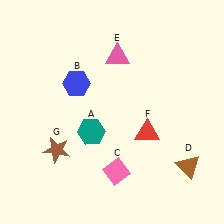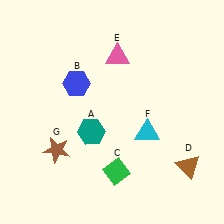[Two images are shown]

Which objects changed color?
C changed from pink to green. F changed from red to cyan.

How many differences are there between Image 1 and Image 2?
There are 2 differences between the two images.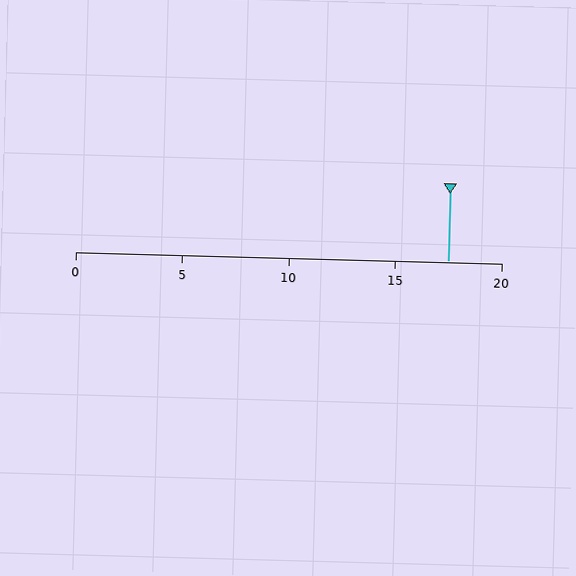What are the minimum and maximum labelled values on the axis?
The axis runs from 0 to 20.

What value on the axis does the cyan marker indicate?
The marker indicates approximately 17.5.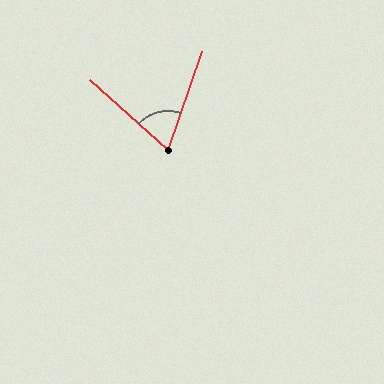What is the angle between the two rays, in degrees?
Approximately 67 degrees.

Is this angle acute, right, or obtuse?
It is acute.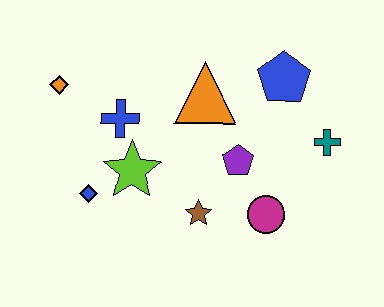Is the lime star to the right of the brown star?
No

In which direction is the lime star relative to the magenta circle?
The lime star is to the left of the magenta circle.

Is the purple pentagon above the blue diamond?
Yes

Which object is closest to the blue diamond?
The lime star is closest to the blue diamond.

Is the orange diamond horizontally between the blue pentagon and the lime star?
No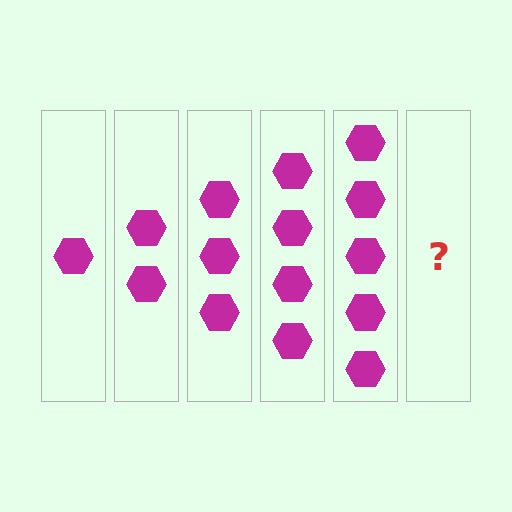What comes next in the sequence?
The next element should be 6 hexagons.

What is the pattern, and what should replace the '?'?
The pattern is that each step adds one more hexagon. The '?' should be 6 hexagons.